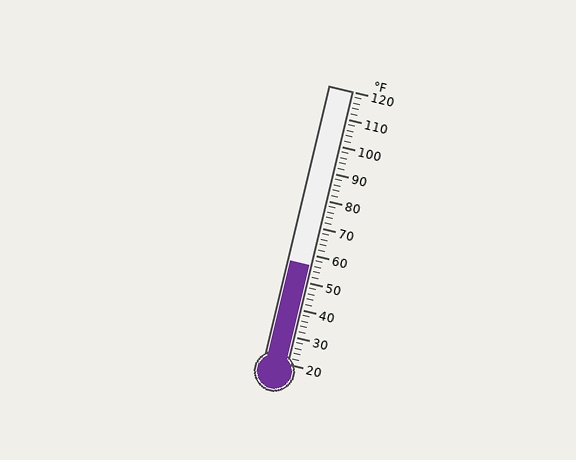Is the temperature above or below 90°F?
The temperature is below 90°F.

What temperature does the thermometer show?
The thermometer shows approximately 56°F.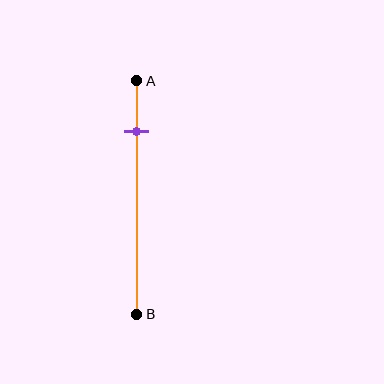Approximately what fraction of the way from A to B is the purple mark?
The purple mark is approximately 20% of the way from A to B.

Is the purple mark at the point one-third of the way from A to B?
No, the mark is at about 20% from A, not at the 33% one-third point.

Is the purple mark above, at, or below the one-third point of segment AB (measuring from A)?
The purple mark is above the one-third point of segment AB.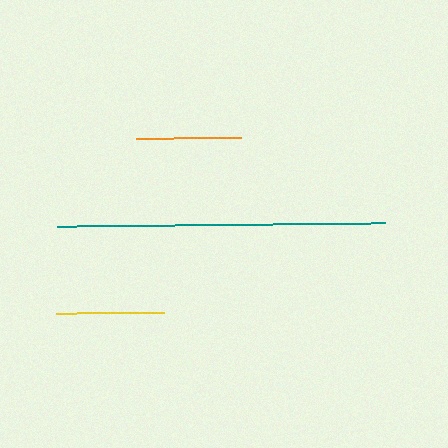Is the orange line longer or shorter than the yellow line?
The yellow line is longer than the orange line.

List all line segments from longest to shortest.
From longest to shortest: teal, yellow, orange.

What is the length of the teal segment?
The teal segment is approximately 329 pixels long.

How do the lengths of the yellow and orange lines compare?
The yellow and orange lines are approximately the same length.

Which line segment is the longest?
The teal line is the longest at approximately 329 pixels.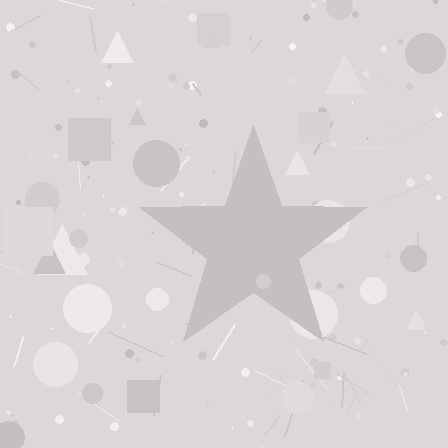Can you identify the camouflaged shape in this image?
The camouflaged shape is a star.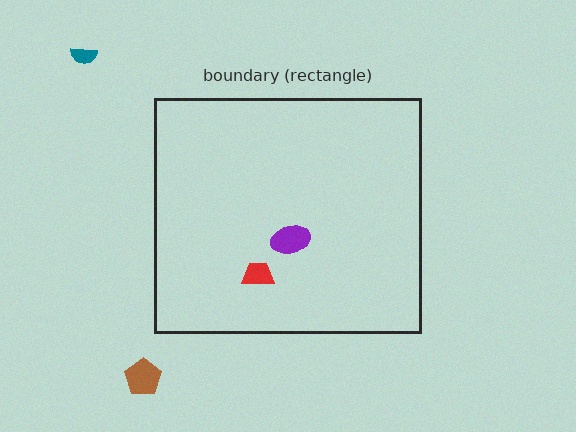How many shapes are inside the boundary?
2 inside, 2 outside.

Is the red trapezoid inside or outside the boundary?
Inside.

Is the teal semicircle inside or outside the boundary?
Outside.